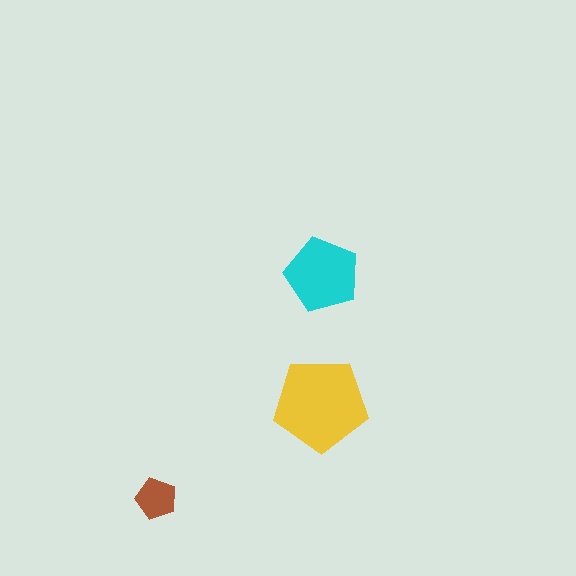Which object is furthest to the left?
The brown pentagon is leftmost.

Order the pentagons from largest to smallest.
the yellow one, the cyan one, the brown one.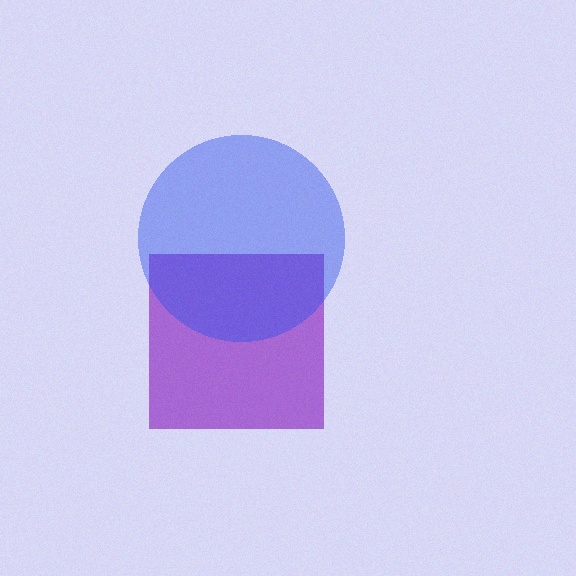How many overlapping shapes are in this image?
There are 2 overlapping shapes in the image.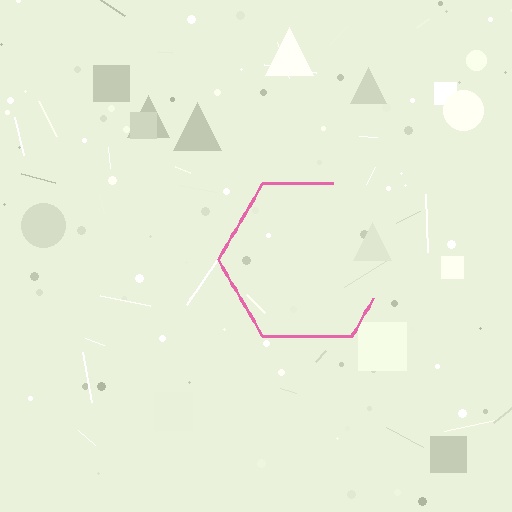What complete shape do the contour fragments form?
The contour fragments form a hexagon.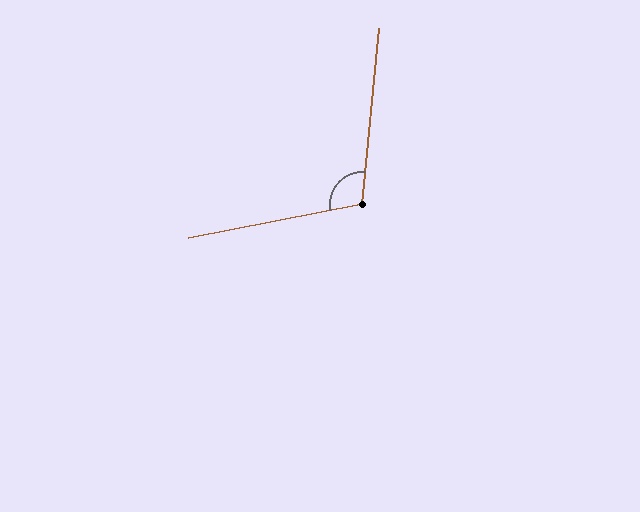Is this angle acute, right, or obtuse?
It is obtuse.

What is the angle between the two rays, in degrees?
Approximately 107 degrees.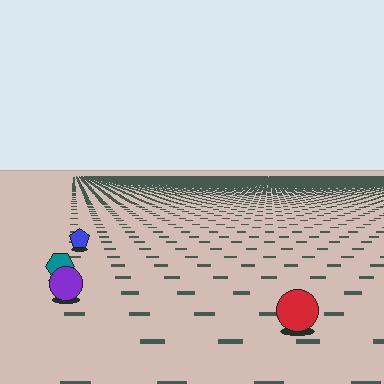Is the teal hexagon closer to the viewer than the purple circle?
No. The purple circle is closer — you can tell from the texture gradient: the ground texture is coarser near it.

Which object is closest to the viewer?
The red circle is closest. The texture marks near it are larger and more spread out.